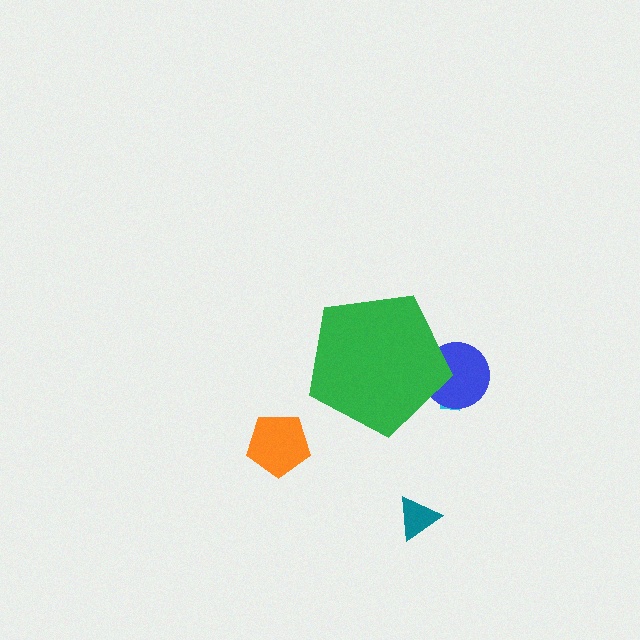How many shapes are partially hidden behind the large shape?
2 shapes are partially hidden.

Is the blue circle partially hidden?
Yes, the blue circle is partially hidden behind the green pentagon.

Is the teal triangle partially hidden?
No, the teal triangle is fully visible.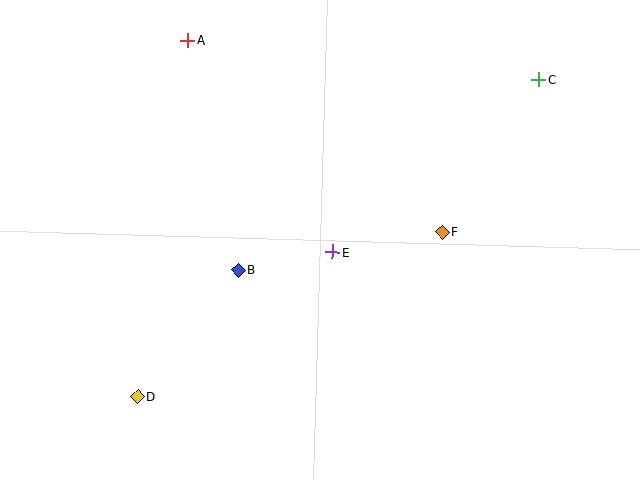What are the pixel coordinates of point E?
Point E is at (332, 252).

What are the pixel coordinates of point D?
Point D is at (138, 397).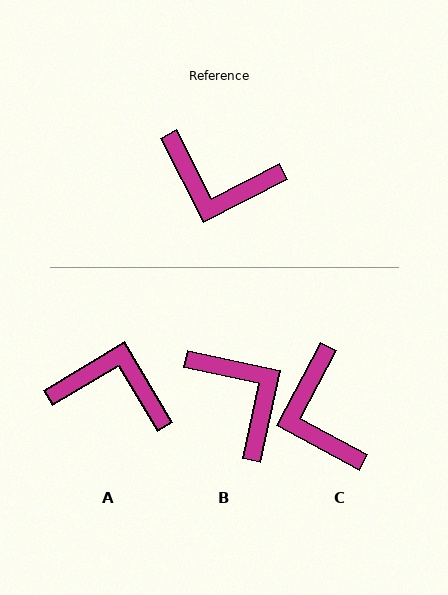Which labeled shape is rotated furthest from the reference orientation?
A, about 176 degrees away.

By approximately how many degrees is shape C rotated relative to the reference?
Approximately 55 degrees clockwise.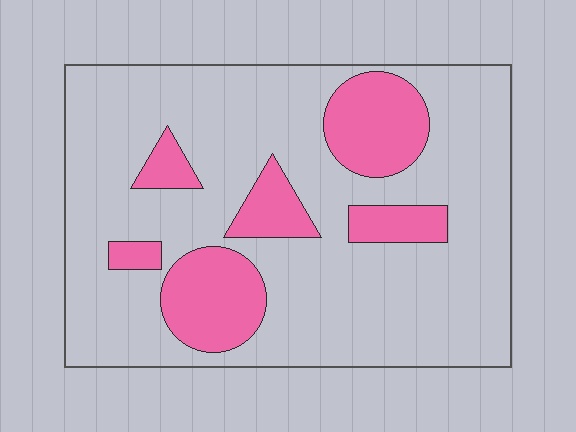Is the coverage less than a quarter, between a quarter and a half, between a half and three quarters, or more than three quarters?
Less than a quarter.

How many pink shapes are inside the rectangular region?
6.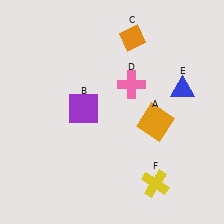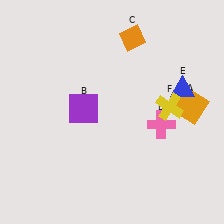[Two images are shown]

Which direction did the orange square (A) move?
The orange square (A) moved right.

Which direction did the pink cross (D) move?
The pink cross (D) moved down.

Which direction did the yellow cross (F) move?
The yellow cross (F) moved up.